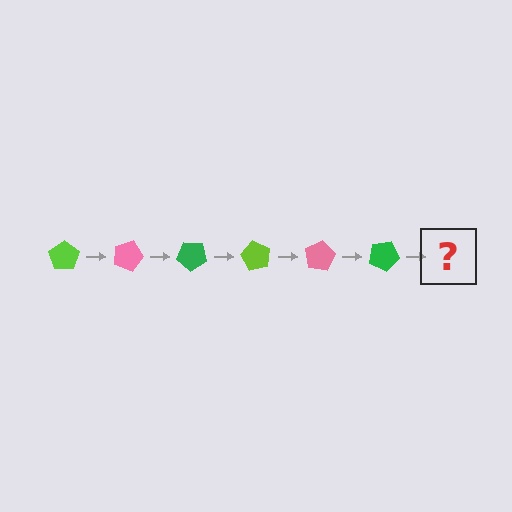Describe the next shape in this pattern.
It should be a lime pentagon, rotated 120 degrees from the start.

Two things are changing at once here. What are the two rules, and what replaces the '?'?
The two rules are that it rotates 20 degrees each step and the color cycles through lime, pink, and green. The '?' should be a lime pentagon, rotated 120 degrees from the start.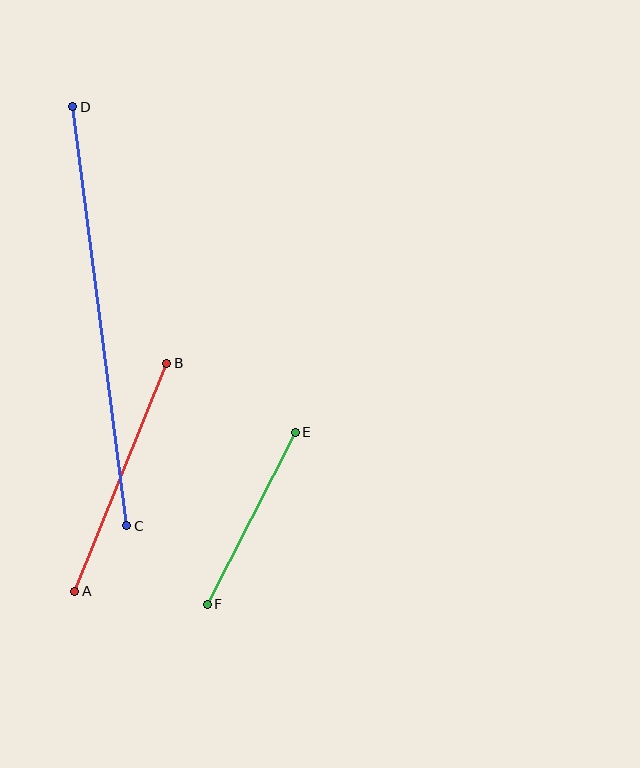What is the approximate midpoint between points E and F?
The midpoint is at approximately (251, 518) pixels.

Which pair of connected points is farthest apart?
Points C and D are farthest apart.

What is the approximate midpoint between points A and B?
The midpoint is at approximately (121, 477) pixels.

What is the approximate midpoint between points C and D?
The midpoint is at approximately (100, 316) pixels.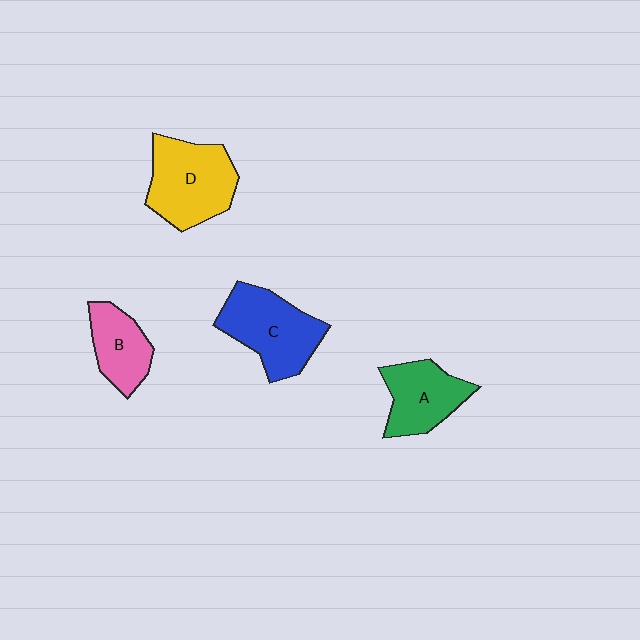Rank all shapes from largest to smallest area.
From largest to smallest: D (yellow), C (blue), A (green), B (pink).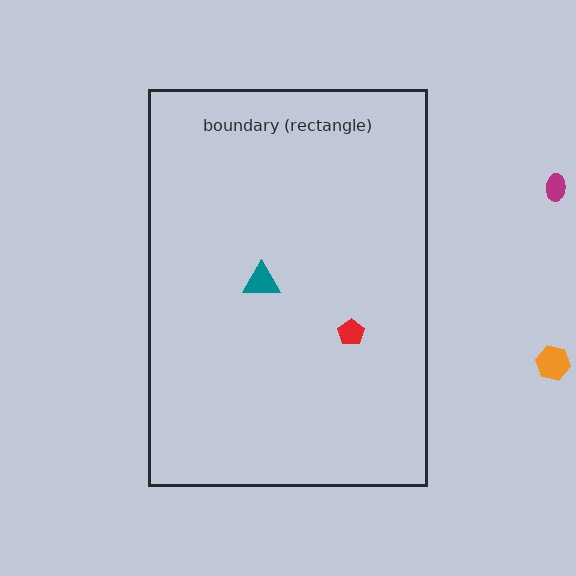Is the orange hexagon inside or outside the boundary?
Outside.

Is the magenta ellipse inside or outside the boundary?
Outside.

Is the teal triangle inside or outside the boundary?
Inside.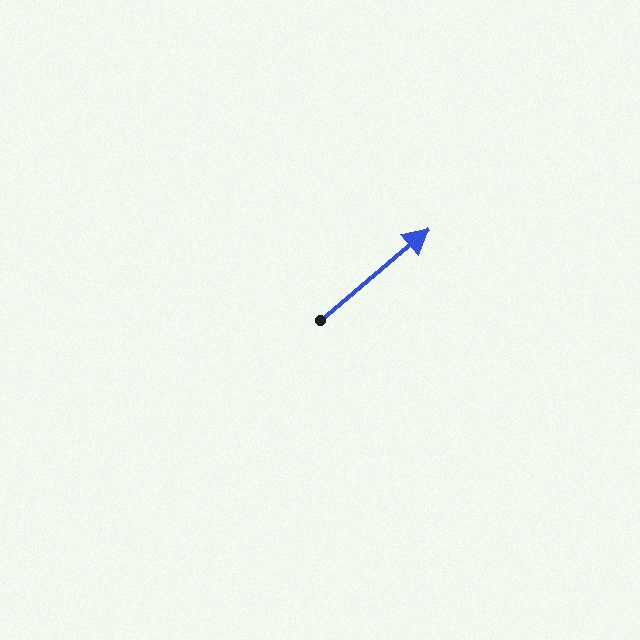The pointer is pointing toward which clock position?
Roughly 2 o'clock.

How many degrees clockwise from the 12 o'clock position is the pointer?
Approximately 50 degrees.